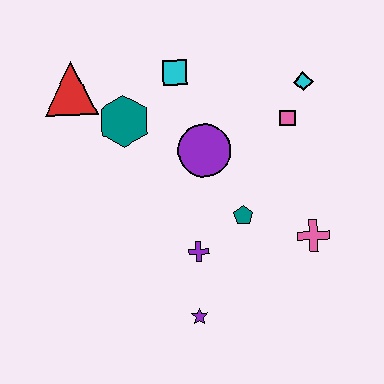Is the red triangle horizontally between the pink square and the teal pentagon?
No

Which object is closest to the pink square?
The cyan diamond is closest to the pink square.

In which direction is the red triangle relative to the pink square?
The red triangle is to the left of the pink square.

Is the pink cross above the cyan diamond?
No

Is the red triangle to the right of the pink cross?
No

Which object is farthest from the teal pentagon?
The red triangle is farthest from the teal pentagon.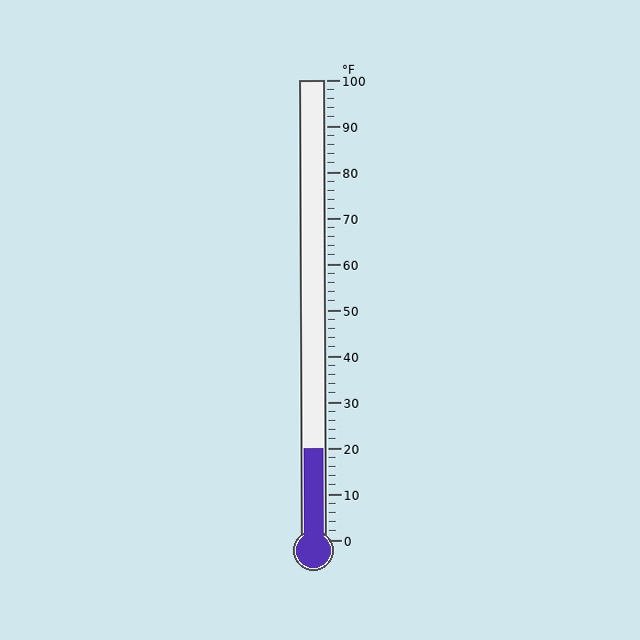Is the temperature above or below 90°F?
The temperature is below 90°F.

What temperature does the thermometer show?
The thermometer shows approximately 20°F.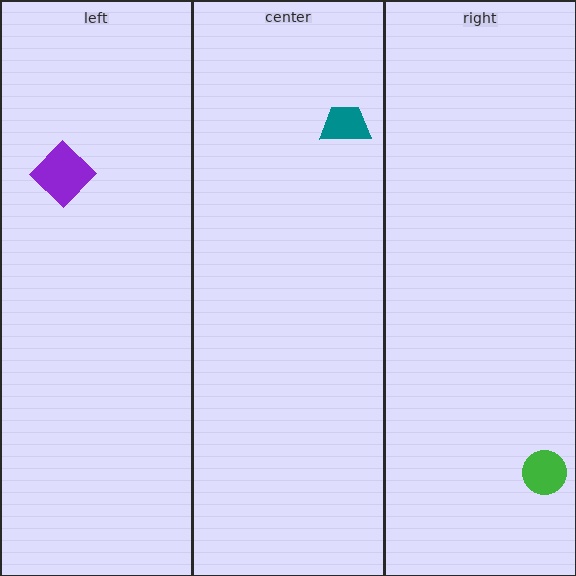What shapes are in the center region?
The teal trapezoid.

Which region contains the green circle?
The right region.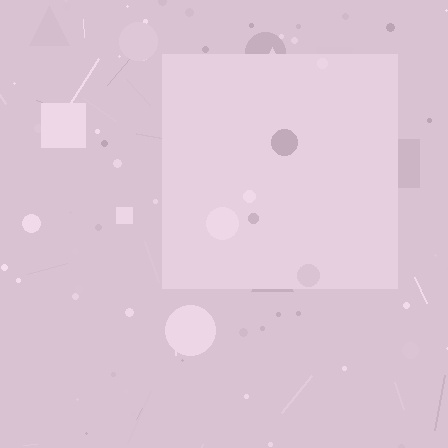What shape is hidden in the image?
A square is hidden in the image.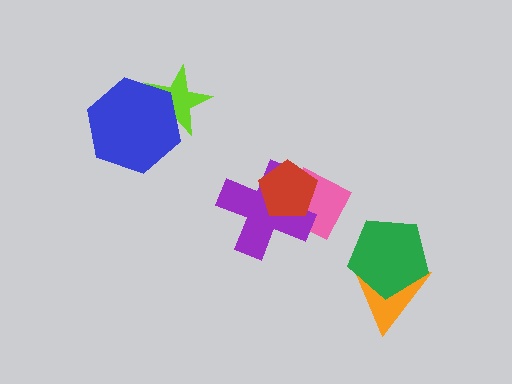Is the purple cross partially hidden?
Yes, it is partially covered by another shape.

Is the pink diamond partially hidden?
Yes, it is partially covered by another shape.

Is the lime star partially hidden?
Yes, it is partially covered by another shape.